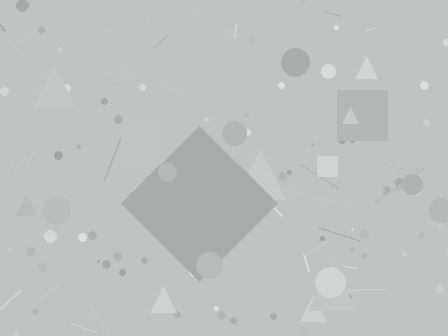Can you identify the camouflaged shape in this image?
The camouflaged shape is a diamond.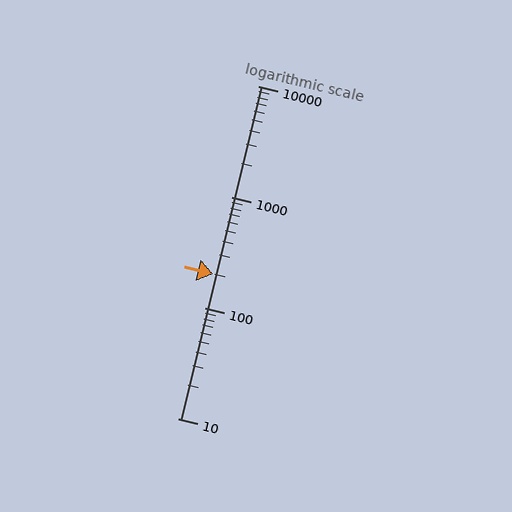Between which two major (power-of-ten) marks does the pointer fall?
The pointer is between 100 and 1000.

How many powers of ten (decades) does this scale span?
The scale spans 3 decades, from 10 to 10000.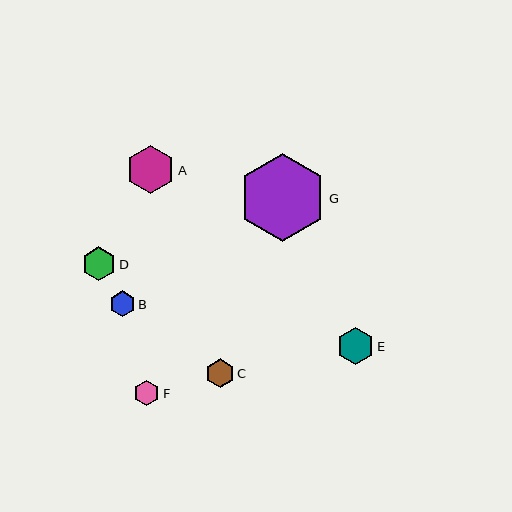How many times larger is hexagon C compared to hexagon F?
Hexagon C is approximately 1.1 times the size of hexagon F.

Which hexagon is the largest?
Hexagon G is the largest with a size of approximately 87 pixels.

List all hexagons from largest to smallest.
From largest to smallest: G, A, E, D, C, B, F.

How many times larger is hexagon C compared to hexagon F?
Hexagon C is approximately 1.1 times the size of hexagon F.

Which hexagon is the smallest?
Hexagon F is the smallest with a size of approximately 25 pixels.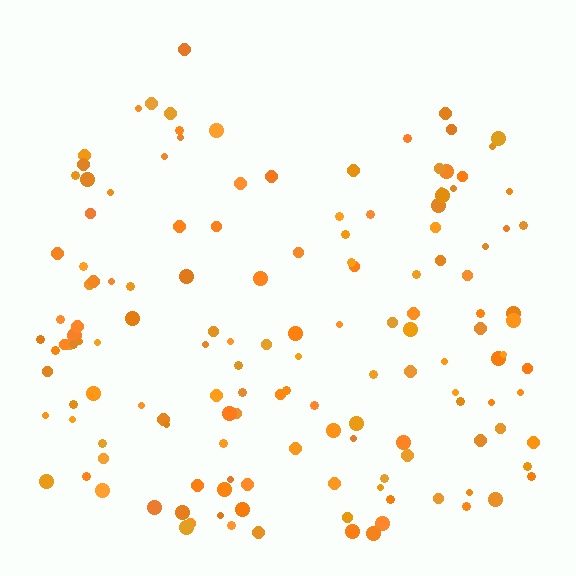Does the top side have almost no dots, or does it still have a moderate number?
Still a moderate number, just noticeably fewer than the bottom.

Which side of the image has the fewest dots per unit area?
The top.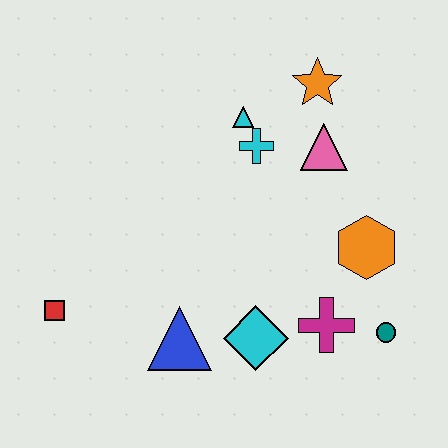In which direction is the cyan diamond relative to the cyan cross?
The cyan diamond is below the cyan cross.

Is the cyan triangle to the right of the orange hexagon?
No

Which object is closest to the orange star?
The pink triangle is closest to the orange star.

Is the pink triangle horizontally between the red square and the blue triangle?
No